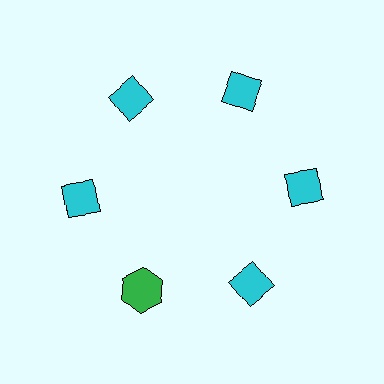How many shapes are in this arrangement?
There are 6 shapes arranged in a ring pattern.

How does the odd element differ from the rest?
It differs in both color (green instead of cyan) and shape (hexagon instead of diamond).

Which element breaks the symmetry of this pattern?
The green hexagon at roughly the 7 o'clock position breaks the symmetry. All other shapes are cyan diamonds.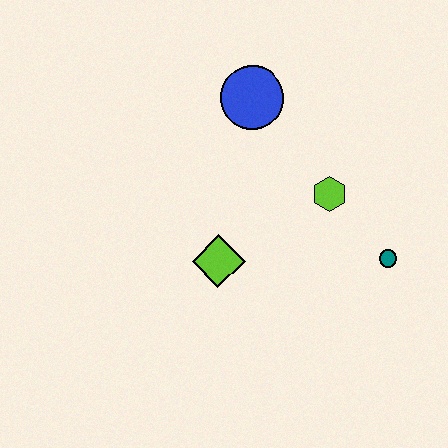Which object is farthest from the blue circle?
The teal circle is farthest from the blue circle.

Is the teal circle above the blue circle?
No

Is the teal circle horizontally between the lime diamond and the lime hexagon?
No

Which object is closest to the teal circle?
The lime hexagon is closest to the teal circle.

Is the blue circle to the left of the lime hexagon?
Yes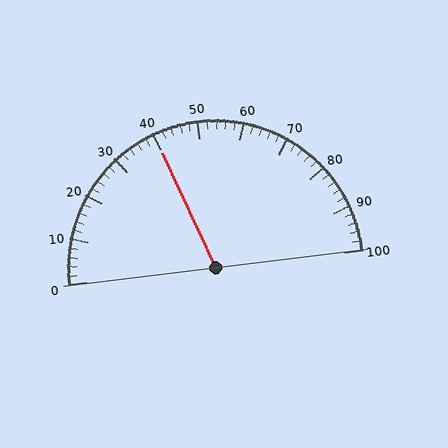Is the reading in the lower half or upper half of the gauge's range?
The reading is in the lower half of the range (0 to 100).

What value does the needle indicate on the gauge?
The needle indicates approximately 40.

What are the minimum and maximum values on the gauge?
The gauge ranges from 0 to 100.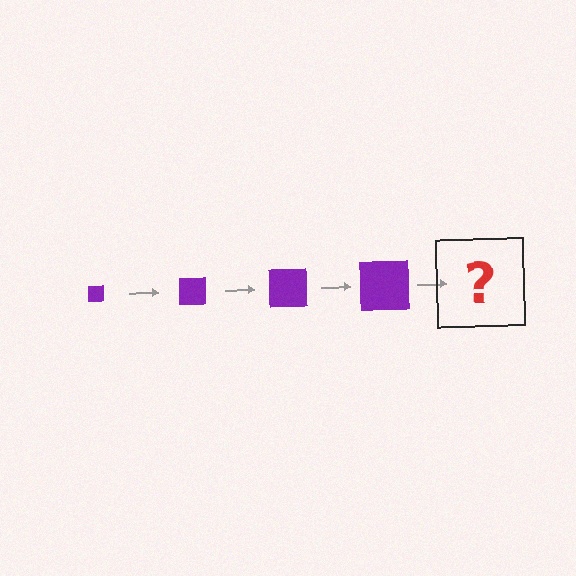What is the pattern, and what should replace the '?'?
The pattern is that the square gets progressively larger each step. The '?' should be a purple square, larger than the previous one.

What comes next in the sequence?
The next element should be a purple square, larger than the previous one.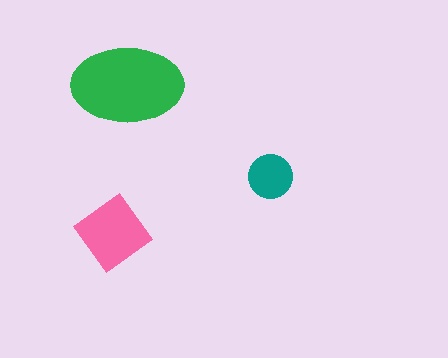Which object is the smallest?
The teal circle.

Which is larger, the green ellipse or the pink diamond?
The green ellipse.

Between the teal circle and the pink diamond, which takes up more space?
The pink diamond.